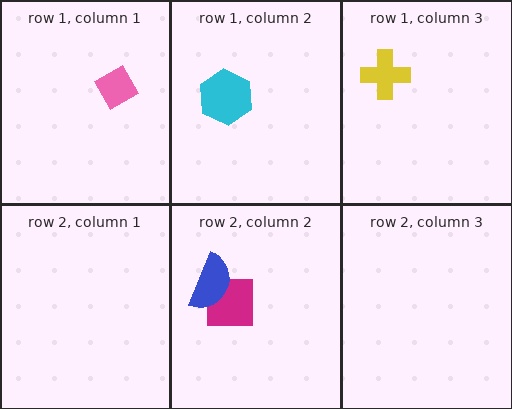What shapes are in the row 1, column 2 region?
The cyan hexagon.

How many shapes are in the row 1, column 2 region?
1.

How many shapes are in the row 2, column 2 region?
2.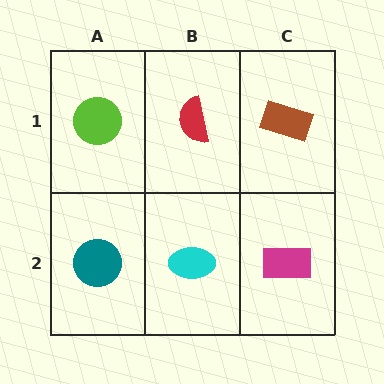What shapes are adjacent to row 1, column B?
A cyan ellipse (row 2, column B), a lime circle (row 1, column A), a brown rectangle (row 1, column C).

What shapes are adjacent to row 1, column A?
A teal circle (row 2, column A), a red semicircle (row 1, column B).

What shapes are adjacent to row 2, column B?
A red semicircle (row 1, column B), a teal circle (row 2, column A), a magenta rectangle (row 2, column C).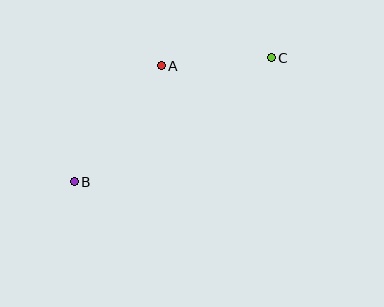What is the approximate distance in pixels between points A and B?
The distance between A and B is approximately 145 pixels.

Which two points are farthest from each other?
Points B and C are farthest from each other.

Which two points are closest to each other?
Points A and C are closest to each other.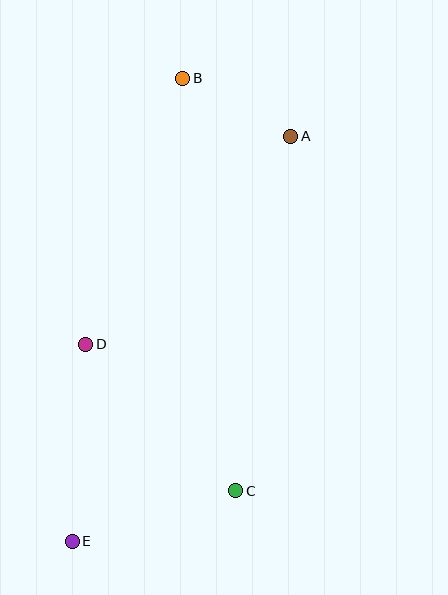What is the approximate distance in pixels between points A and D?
The distance between A and D is approximately 292 pixels.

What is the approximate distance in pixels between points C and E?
The distance between C and E is approximately 171 pixels.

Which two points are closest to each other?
Points A and B are closest to each other.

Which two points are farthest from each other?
Points B and E are farthest from each other.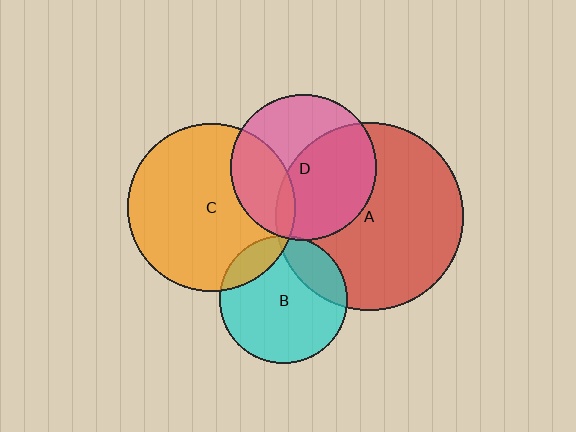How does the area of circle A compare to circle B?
Approximately 2.2 times.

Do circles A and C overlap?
Yes.